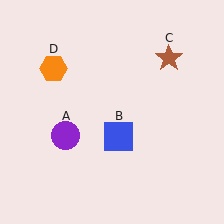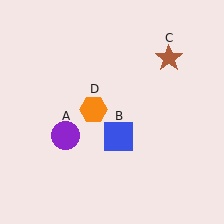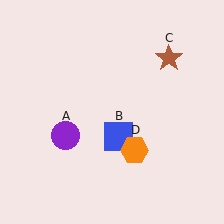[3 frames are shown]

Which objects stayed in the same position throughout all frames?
Purple circle (object A) and blue square (object B) and brown star (object C) remained stationary.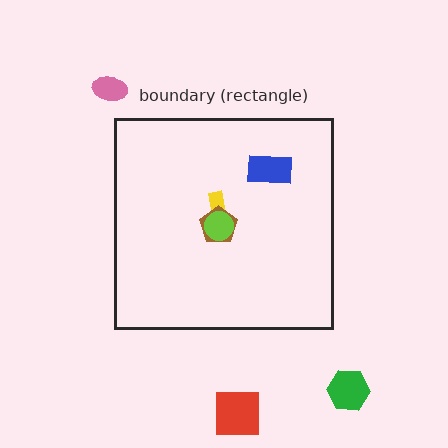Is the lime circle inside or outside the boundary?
Inside.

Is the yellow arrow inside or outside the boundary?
Inside.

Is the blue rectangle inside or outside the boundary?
Inside.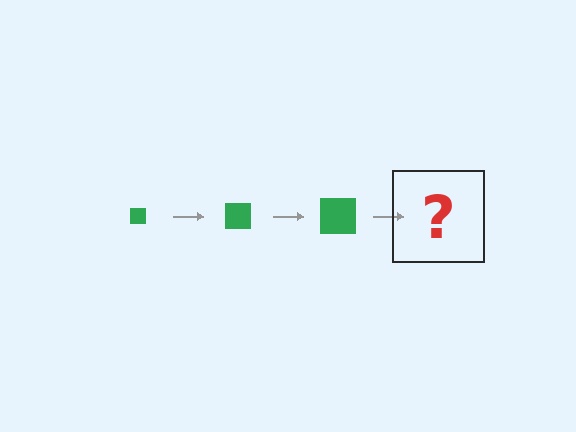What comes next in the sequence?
The next element should be a green square, larger than the previous one.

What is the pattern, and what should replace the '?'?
The pattern is that the square gets progressively larger each step. The '?' should be a green square, larger than the previous one.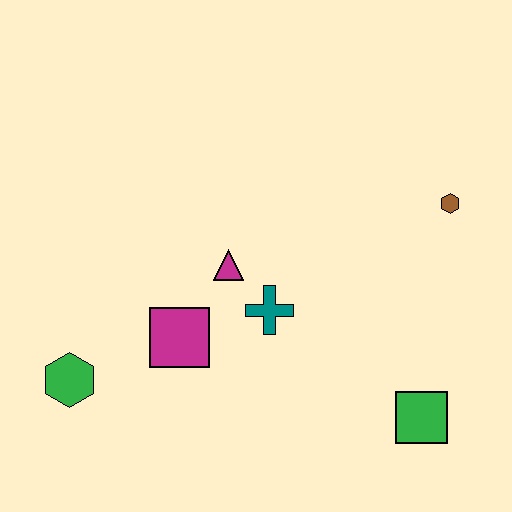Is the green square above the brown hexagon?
No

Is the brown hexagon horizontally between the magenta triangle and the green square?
No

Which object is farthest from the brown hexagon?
The green hexagon is farthest from the brown hexagon.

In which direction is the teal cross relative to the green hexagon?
The teal cross is to the right of the green hexagon.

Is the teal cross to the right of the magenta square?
Yes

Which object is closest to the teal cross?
The magenta triangle is closest to the teal cross.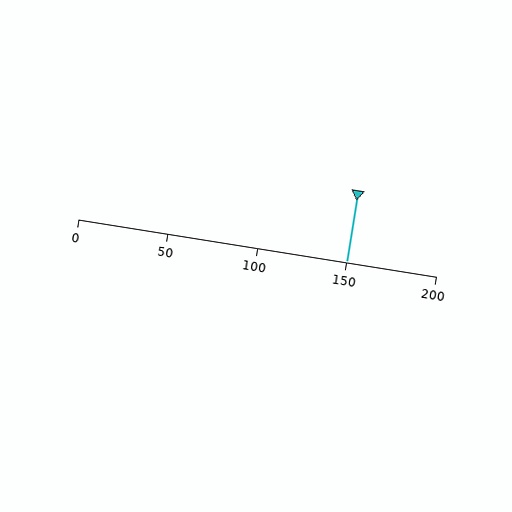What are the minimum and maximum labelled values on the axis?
The axis runs from 0 to 200.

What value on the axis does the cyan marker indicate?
The marker indicates approximately 150.